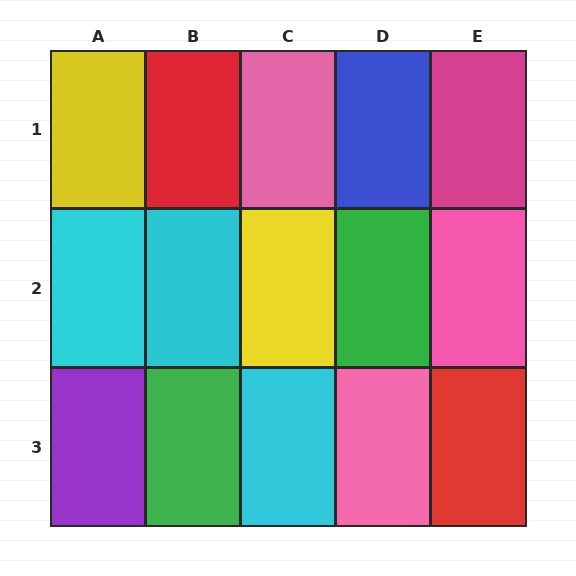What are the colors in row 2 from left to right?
Cyan, cyan, yellow, green, pink.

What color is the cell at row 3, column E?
Red.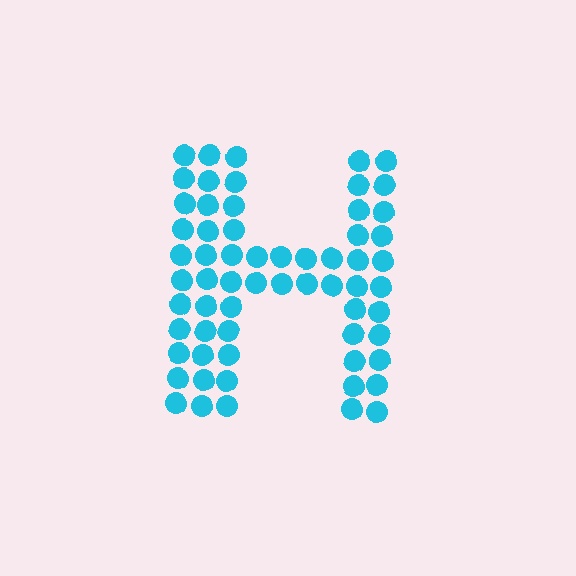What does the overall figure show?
The overall figure shows the letter H.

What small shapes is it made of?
It is made of small circles.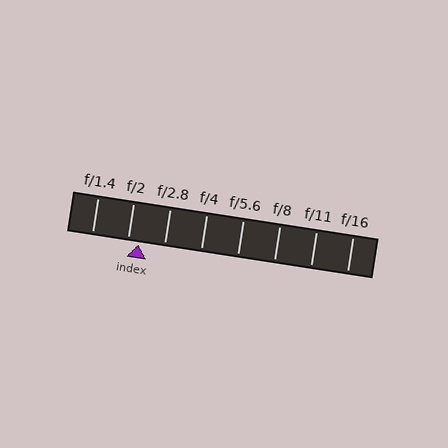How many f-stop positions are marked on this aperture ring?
There are 8 f-stop positions marked.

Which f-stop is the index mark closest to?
The index mark is closest to f/2.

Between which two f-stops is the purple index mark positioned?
The index mark is between f/2 and f/2.8.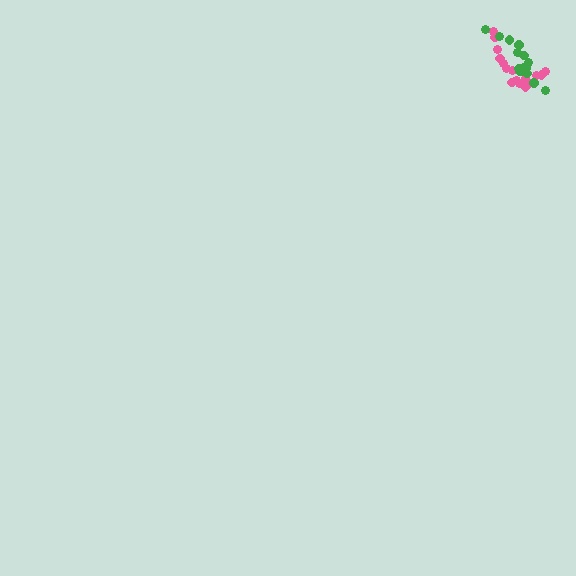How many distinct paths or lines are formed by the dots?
There are 2 distinct paths.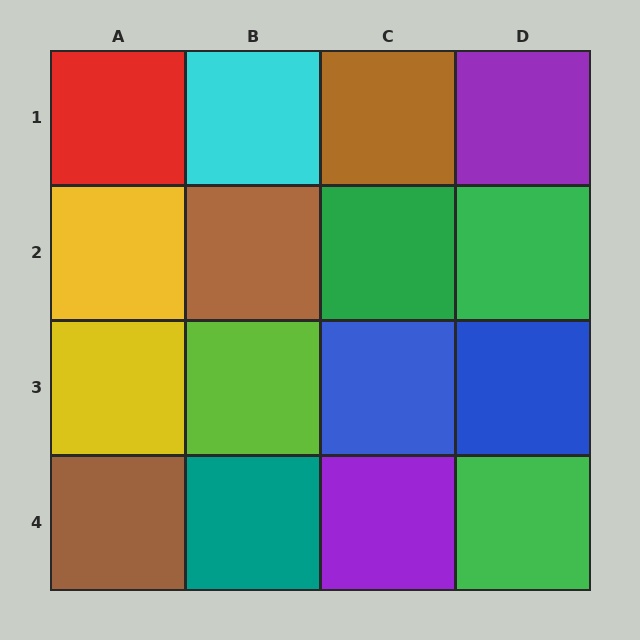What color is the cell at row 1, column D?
Purple.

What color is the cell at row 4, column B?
Teal.